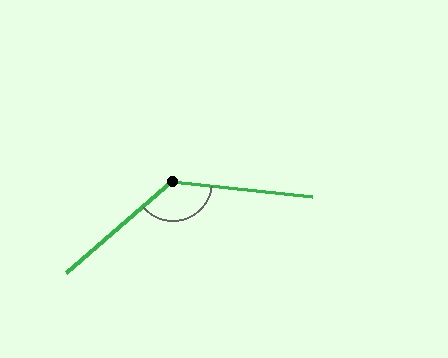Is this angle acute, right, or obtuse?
It is obtuse.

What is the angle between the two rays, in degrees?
Approximately 133 degrees.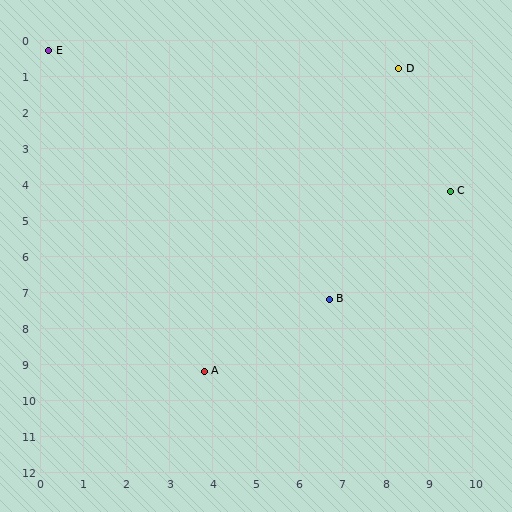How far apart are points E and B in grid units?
Points E and B are about 9.5 grid units apart.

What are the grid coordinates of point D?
Point D is at approximately (8.3, 0.8).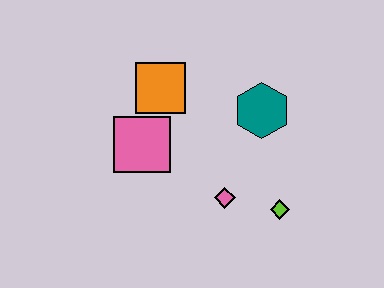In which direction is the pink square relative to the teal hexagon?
The pink square is to the left of the teal hexagon.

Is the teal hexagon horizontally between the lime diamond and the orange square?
Yes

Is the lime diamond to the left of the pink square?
No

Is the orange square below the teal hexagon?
No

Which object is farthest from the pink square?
The lime diamond is farthest from the pink square.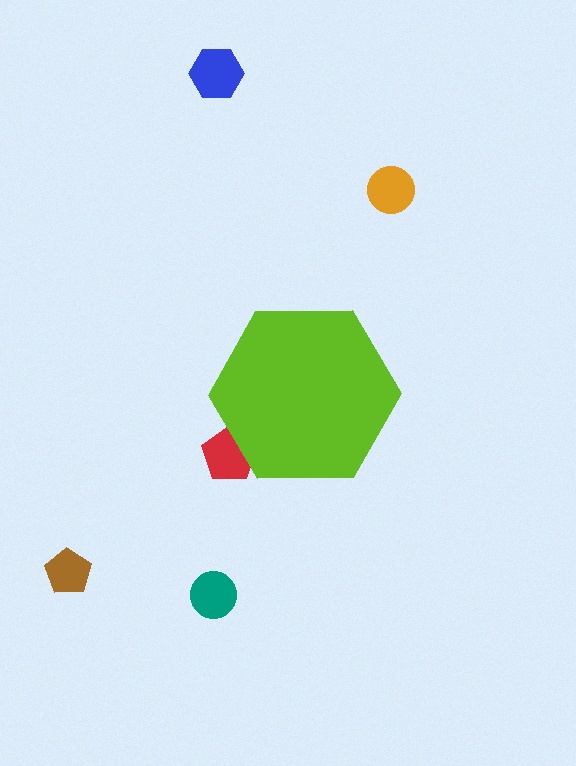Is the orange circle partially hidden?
No, the orange circle is fully visible.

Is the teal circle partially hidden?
No, the teal circle is fully visible.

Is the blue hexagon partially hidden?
No, the blue hexagon is fully visible.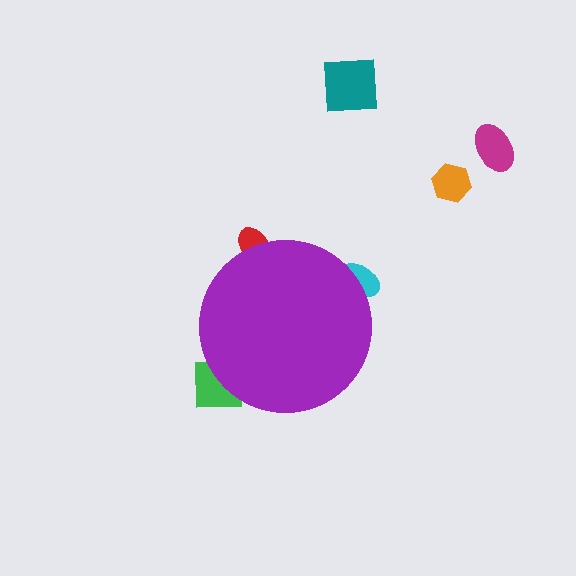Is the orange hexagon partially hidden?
No, the orange hexagon is fully visible.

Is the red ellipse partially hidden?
Yes, the red ellipse is partially hidden behind the purple circle.